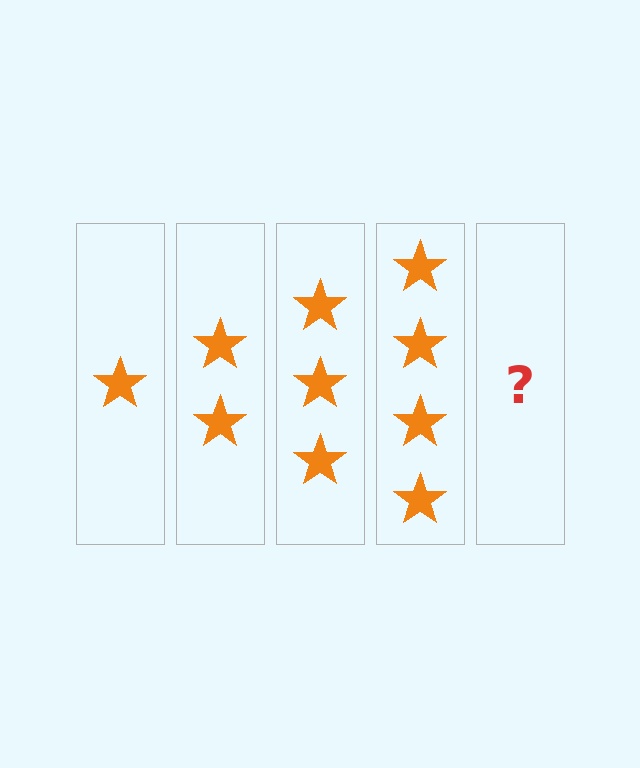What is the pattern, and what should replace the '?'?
The pattern is that each step adds one more star. The '?' should be 5 stars.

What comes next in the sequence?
The next element should be 5 stars.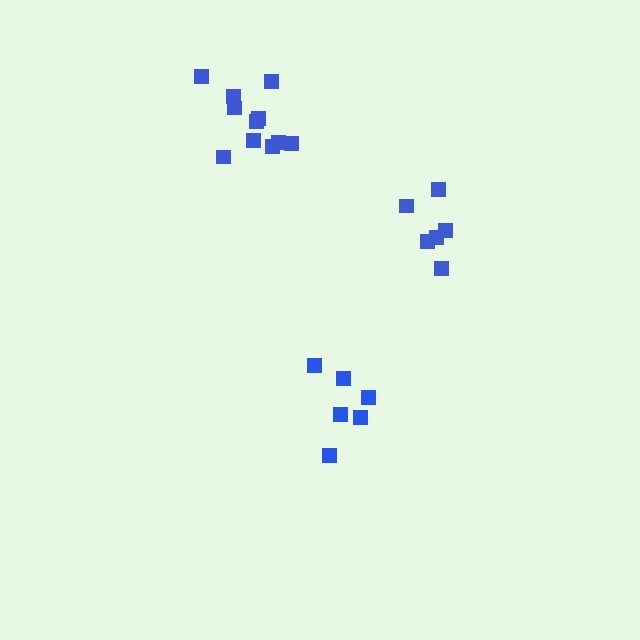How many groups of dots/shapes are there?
There are 3 groups.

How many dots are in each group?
Group 1: 6 dots, Group 2: 6 dots, Group 3: 11 dots (23 total).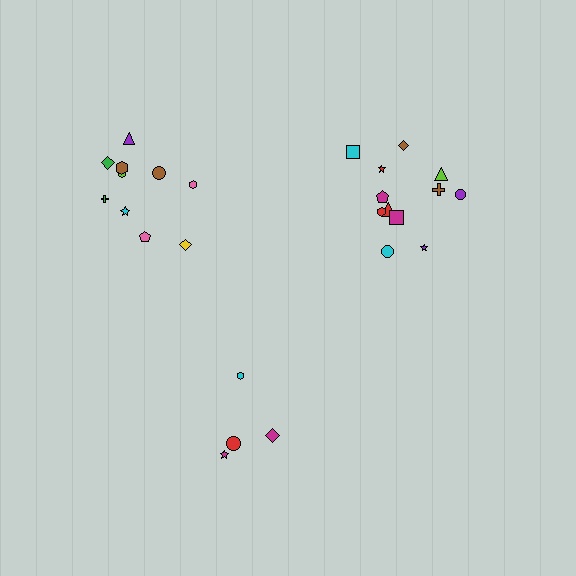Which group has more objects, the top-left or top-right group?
The top-right group.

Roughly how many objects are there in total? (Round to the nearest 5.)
Roughly 25 objects in total.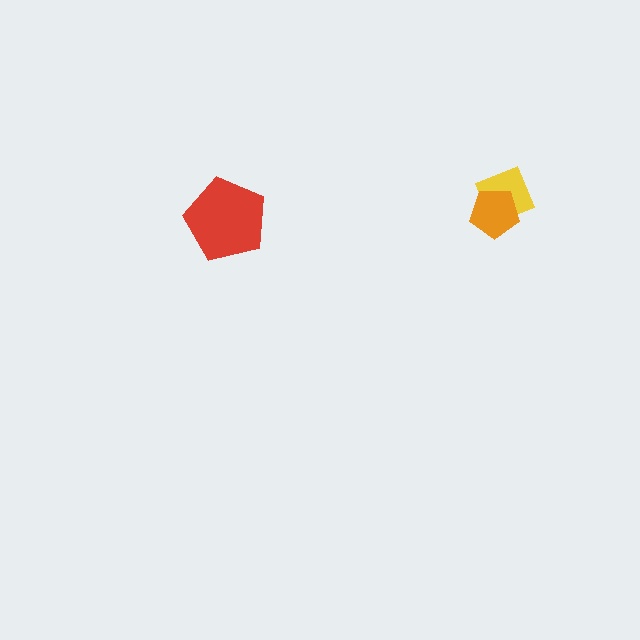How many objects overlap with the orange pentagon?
1 object overlaps with the orange pentagon.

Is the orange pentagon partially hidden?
No, no other shape covers it.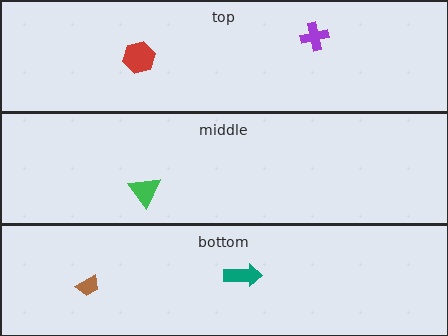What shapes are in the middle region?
The green triangle.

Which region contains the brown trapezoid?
The bottom region.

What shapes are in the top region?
The red hexagon, the purple cross.